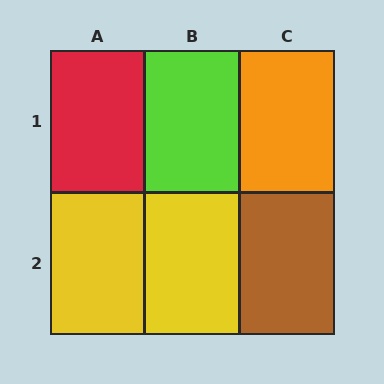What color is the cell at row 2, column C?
Brown.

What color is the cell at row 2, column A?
Yellow.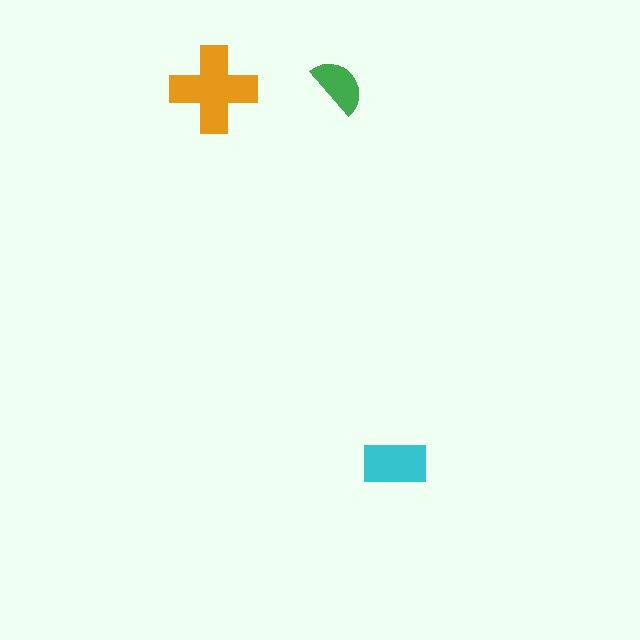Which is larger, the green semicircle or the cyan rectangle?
The cyan rectangle.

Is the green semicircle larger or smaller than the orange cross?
Smaller.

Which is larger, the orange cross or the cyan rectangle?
The orange cross.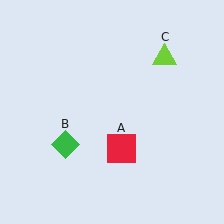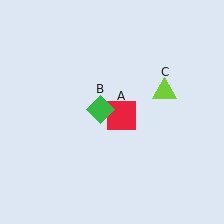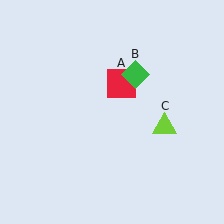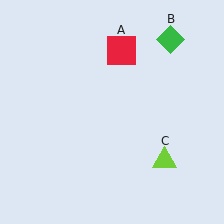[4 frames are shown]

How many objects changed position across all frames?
3 objects changed position: red square (object A), green diamond (object B), lime triangle (object C).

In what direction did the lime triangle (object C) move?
The lime triangle (object C) moved down.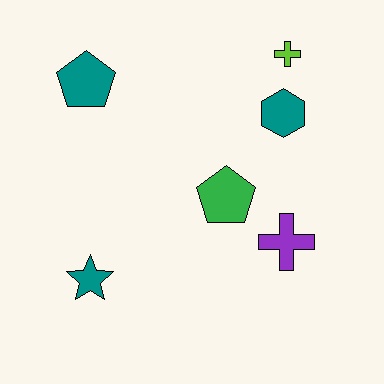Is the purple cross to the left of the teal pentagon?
No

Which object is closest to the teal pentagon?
The green pentagon is closest to the teal pentagon.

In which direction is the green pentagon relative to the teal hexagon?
The green pentagon is below the teal hexagon.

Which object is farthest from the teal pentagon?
The purple cross is farthest from the teal pentagon.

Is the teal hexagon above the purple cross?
Yes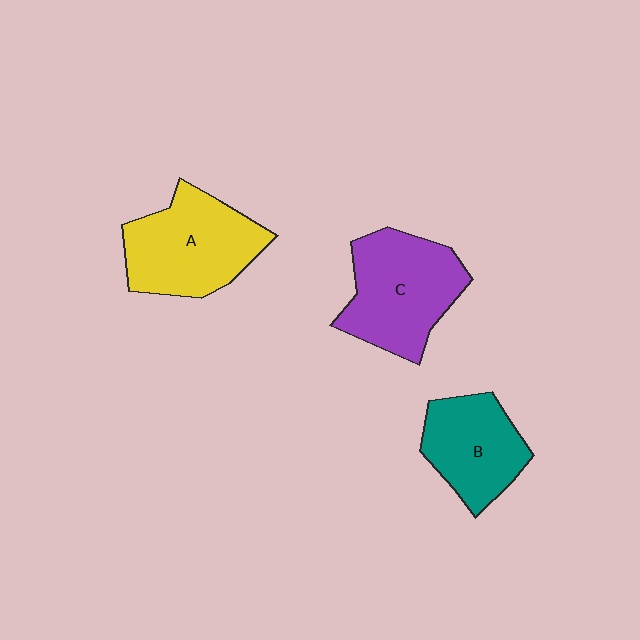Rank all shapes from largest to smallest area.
From largest to smallest: C (purple), A (yellow), B (teal).